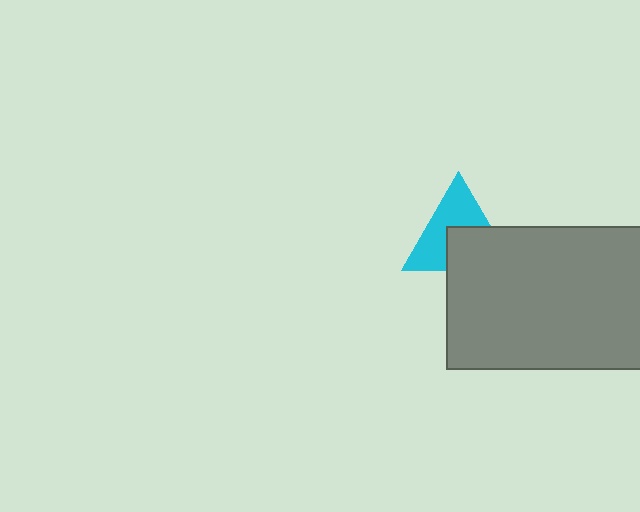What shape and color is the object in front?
The object in front is a gray rectangle.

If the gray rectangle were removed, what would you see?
You would see the complete cyan triangle.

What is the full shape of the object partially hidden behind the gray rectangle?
The partially hidden object is a cyan triangle.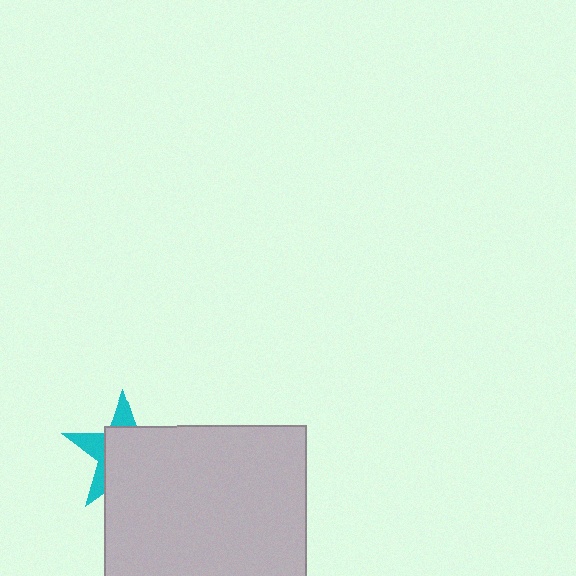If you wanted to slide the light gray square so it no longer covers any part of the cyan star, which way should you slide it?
Slide it toward the lower-right — that is the most direct way to separate the two shapes.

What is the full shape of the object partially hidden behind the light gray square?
The partially hidden object is a cyan star.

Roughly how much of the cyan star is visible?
A small part of it is visible (roughly 33%).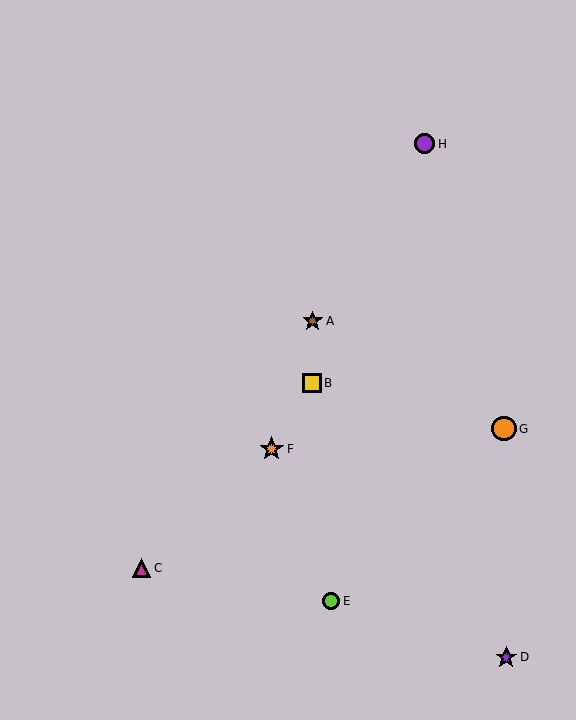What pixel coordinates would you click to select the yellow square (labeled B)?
Click at (312, 383) to select the yellow square B.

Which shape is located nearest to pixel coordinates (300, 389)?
The yellow square (labeled B) at (312, 383) is nearest to that location.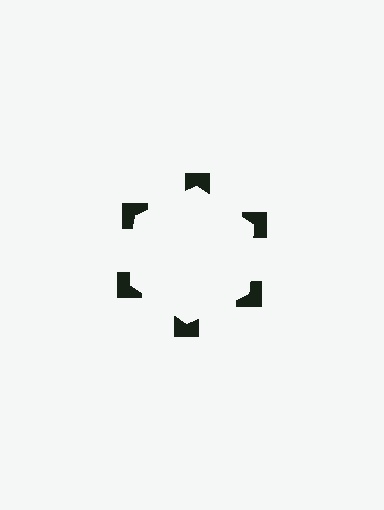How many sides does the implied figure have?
6 sides.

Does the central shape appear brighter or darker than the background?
It typically appears slightly brighter than the background, even though no actual brightness change is drawn.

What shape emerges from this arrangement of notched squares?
An illusory hexagon — its edges are inferred from the aligned wedge cuts in the notched squares, not physically drawn.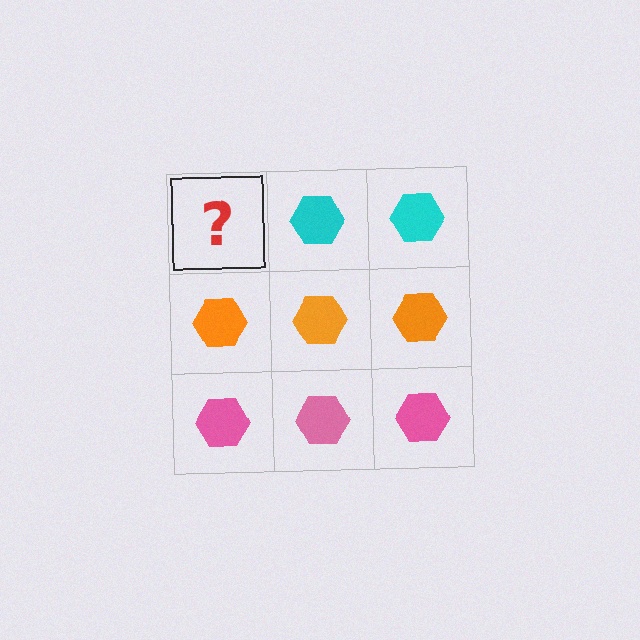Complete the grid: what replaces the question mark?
The question mark should be replaced with a cyan hexagon.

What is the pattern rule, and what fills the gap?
The rule is that each row has a consistent color. The gap should be filled with a cyan hexagon.